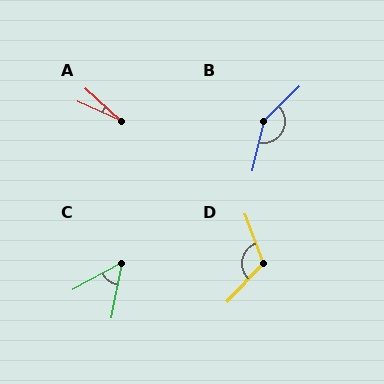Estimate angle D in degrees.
Approximately 116 degrees.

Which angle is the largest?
B, at approximately 148 degrees.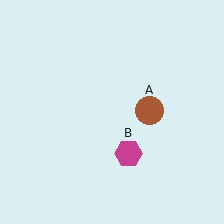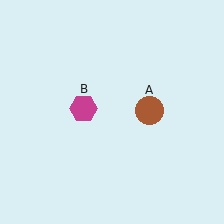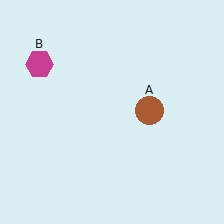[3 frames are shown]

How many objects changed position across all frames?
1 object changed position: magenta hexagon (object B).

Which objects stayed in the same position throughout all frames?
Brown circle (object A) remained stationary.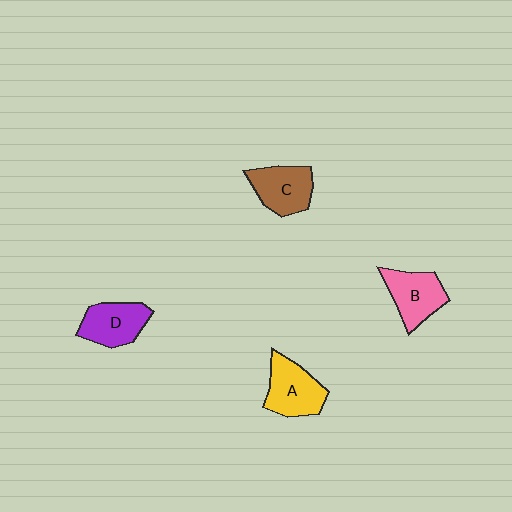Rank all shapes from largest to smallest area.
From largest to smallest: A (yellow), C (brown), B (pink), D (purple).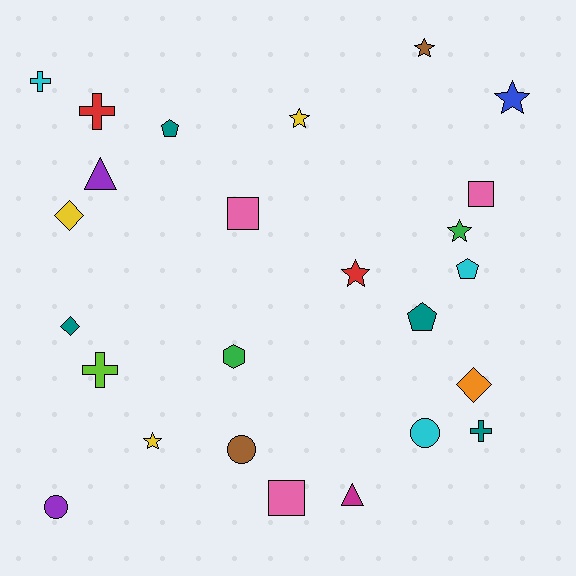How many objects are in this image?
There are 25 objects.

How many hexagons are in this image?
There is 1 hexagon.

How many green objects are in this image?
There are 2 green objects.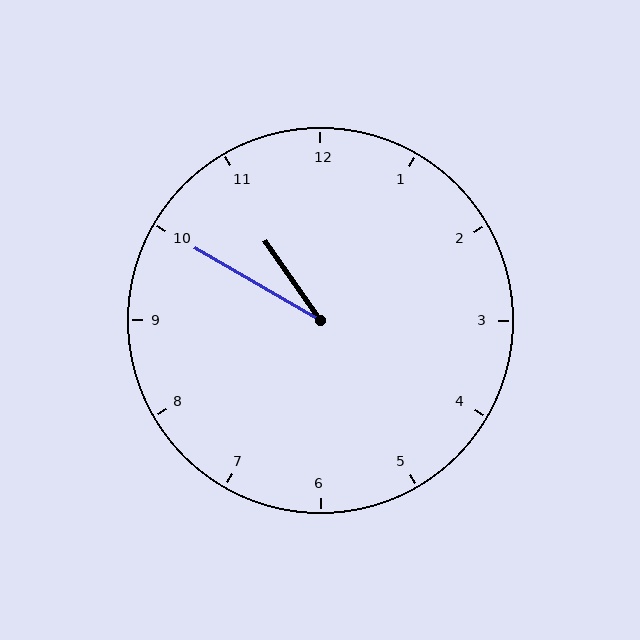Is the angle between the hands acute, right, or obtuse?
It is acute.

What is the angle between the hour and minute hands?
Approximately 25 degrees.